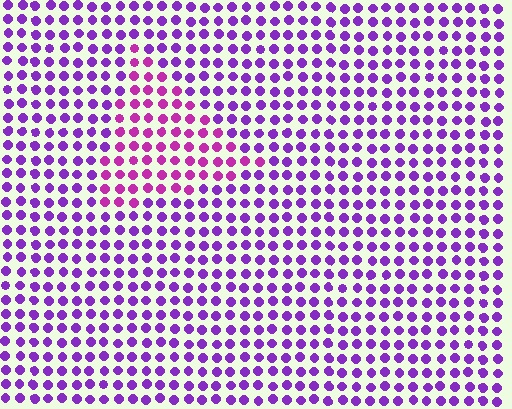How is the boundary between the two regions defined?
The boundary is defined purely by a slight shift in hue (about 33 degrees). Spacing, size, and orientation are identical on both sides.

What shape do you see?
I see a triangle.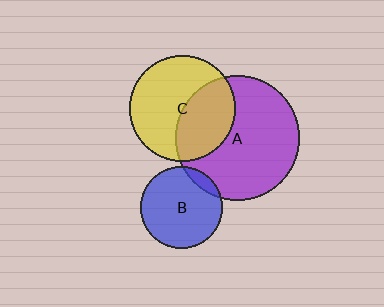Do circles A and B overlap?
Yes.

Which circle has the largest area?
Circle A (purple).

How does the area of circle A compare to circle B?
Approximately 2.3 times.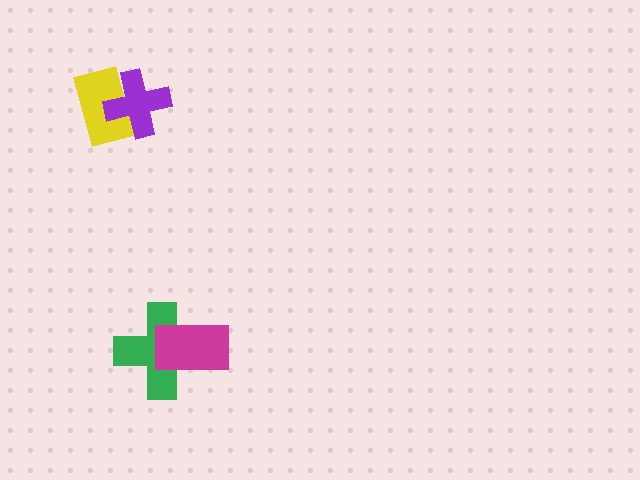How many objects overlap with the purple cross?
1 object overlaps with the purple cross.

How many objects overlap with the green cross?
1 object overlaps with the green cross.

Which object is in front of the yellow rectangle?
The purple cross is in front of the yellow rectangle.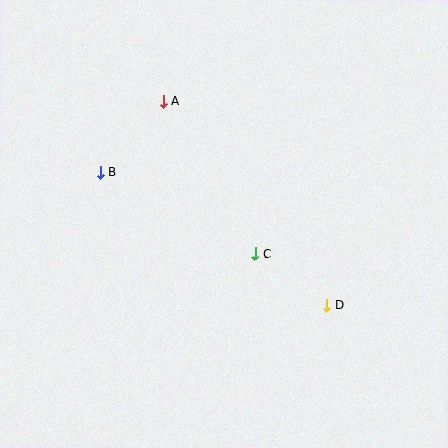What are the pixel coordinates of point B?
Point B is at (100, 172).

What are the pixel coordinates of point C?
Point C is at (255, 254).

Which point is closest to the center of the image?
Point C at (255, 254) is closest to the center.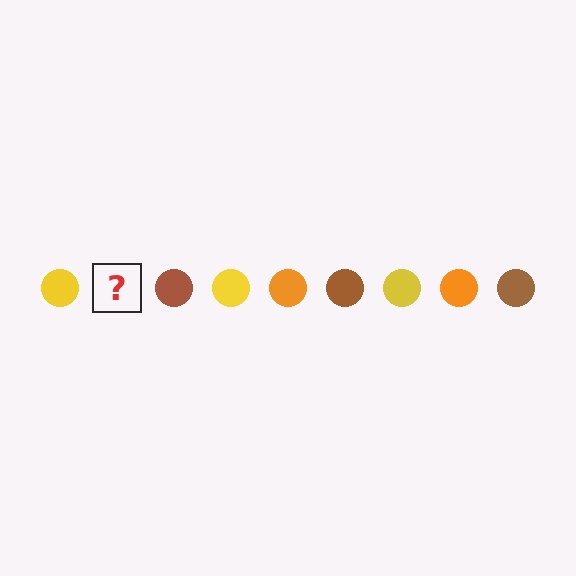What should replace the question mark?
The question mark should be replaced with an orange circle.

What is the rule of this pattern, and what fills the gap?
The rule is that the pattern cycles through yellow, orange, brown circles. The gap should be filled with an orange circle.